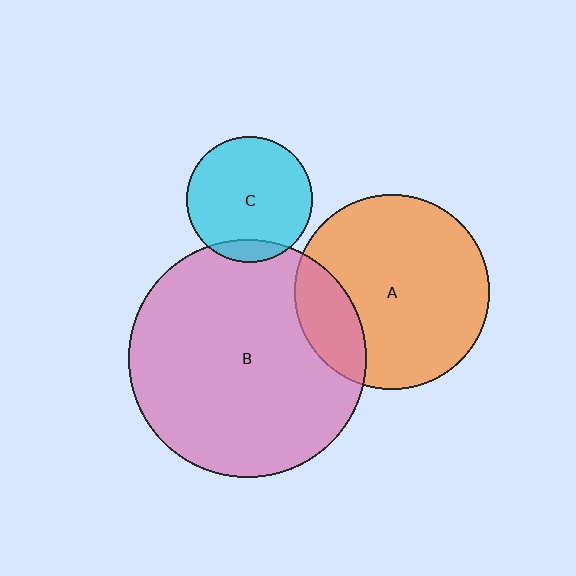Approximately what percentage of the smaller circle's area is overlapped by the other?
Approximately 10%.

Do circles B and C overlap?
Yes.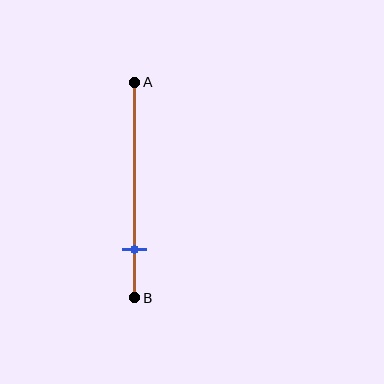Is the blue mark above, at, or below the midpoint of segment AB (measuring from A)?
The blue mark is below the midpoint of segment AB.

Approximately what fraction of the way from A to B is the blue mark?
The blue mark is approximately 80% of the way from A to B.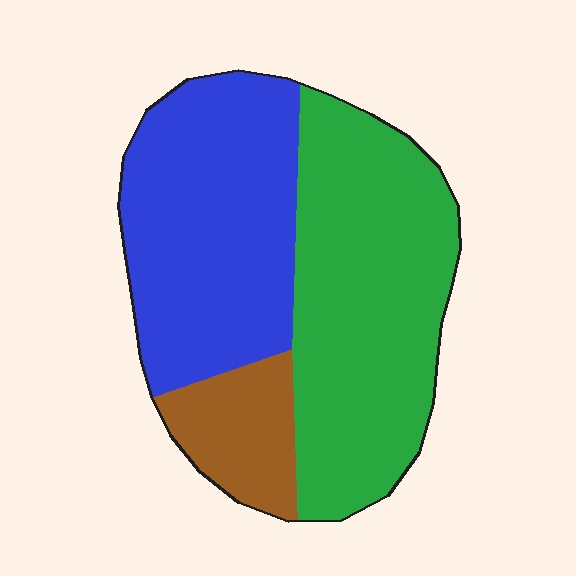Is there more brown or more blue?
Blue.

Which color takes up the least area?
Brown, at roughly 15%.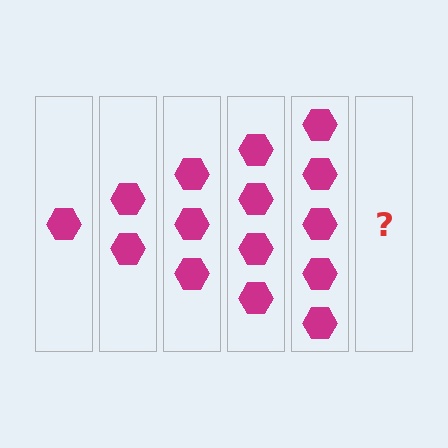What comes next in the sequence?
The next element should be 6 hexagons.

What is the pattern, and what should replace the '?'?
The pattern is that each step adds one more hexagon. The '?' should be 6 hexagons.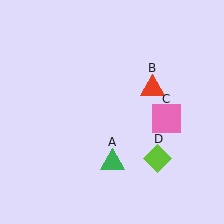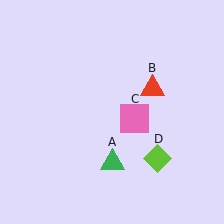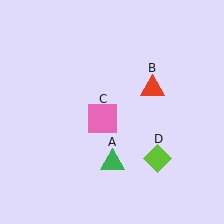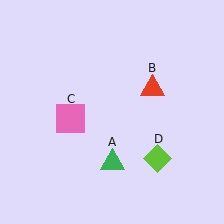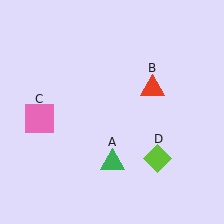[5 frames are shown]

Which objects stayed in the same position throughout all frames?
Green triangle (object A) and red triangle (object B) and lime diamond (object D) remained stationary.